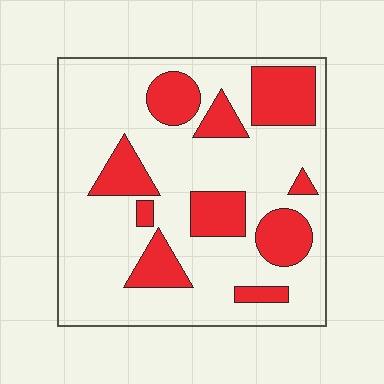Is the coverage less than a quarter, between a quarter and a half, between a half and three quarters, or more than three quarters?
Between a quarter and a half.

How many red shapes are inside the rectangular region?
10.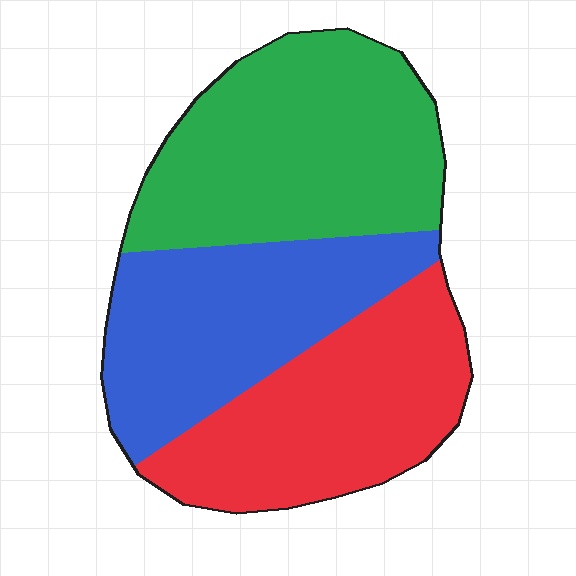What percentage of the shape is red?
Red takes up between a quarter and a half of the shape.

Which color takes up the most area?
Green, at roughly 40%.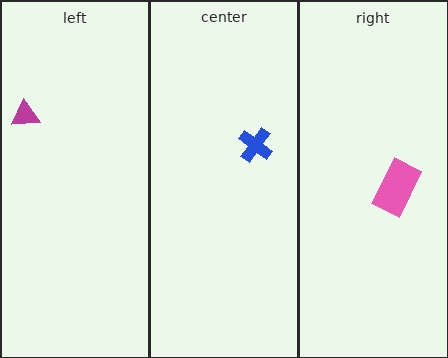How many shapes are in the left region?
1.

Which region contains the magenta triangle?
The left region.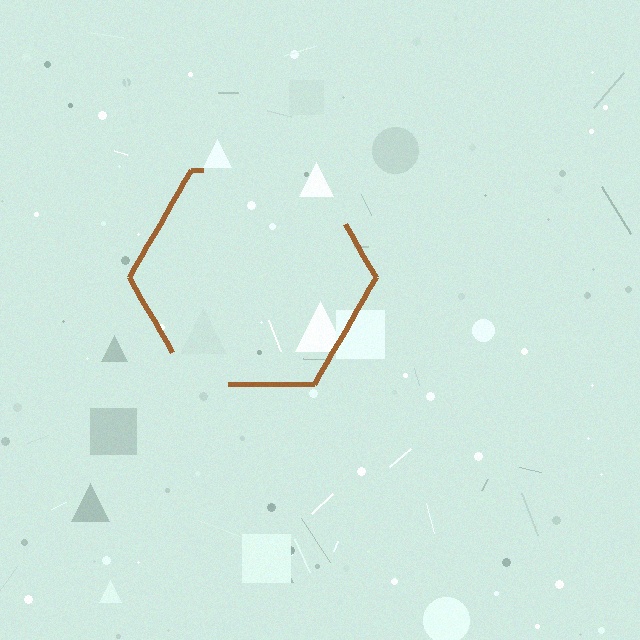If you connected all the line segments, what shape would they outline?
They would outline a hexagon.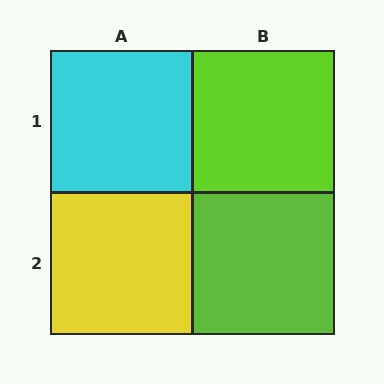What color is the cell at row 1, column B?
Lime.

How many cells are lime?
2 cells are lime.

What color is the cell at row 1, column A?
Cyan.